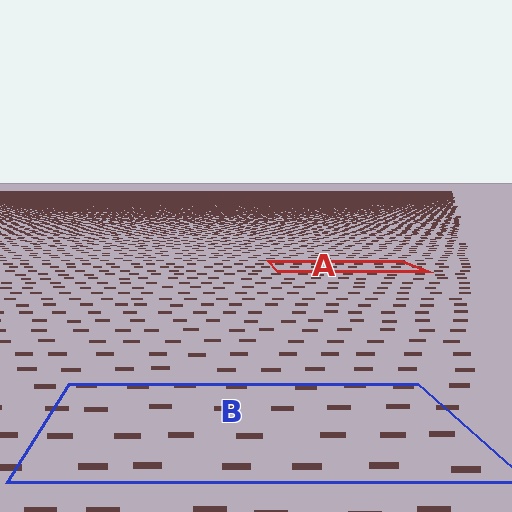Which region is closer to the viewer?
Region B is closer. The texture elements there are larger and more spread out.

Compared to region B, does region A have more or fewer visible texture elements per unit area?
Region A has more texture elements per unit area — they are packed more densely because it is farther away.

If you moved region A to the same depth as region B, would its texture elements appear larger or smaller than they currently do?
They would appear larger. At a closer depth, the same texture elements are projected at a bigger on-screen size.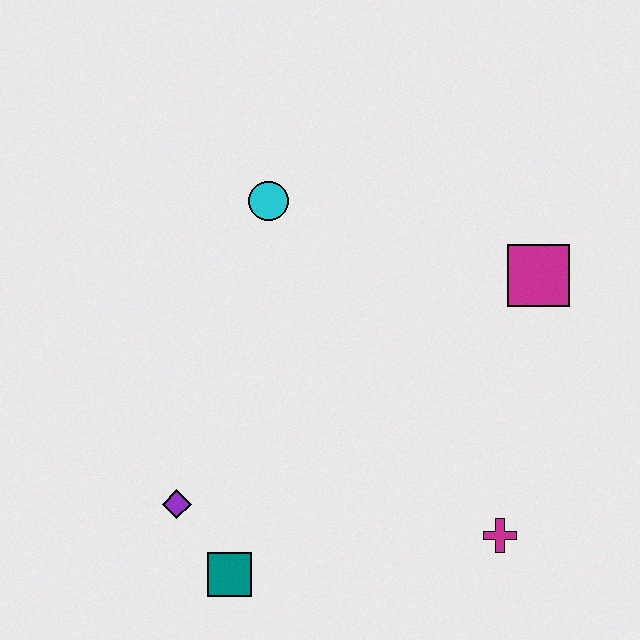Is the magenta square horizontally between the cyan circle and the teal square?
No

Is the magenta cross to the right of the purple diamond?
Yes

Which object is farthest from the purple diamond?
The magenta square is farthest from the purple diamond.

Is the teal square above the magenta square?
No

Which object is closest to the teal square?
The purple diamond is closest to the teal square.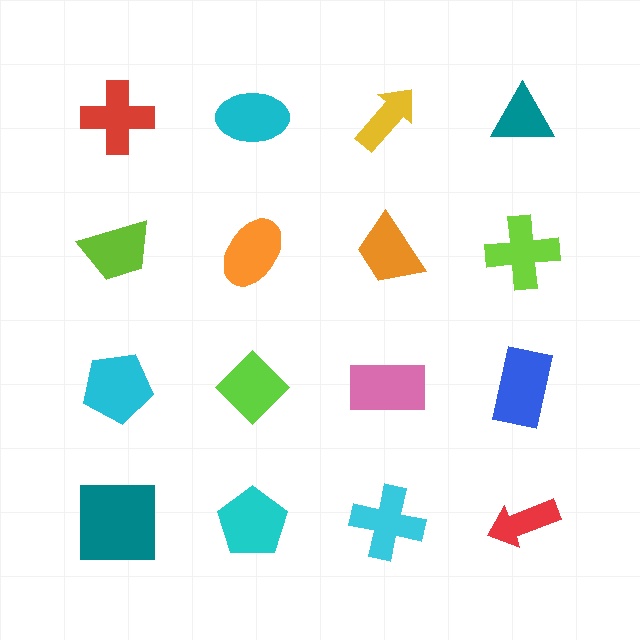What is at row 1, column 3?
A yellow arrow.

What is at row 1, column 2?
A cyan ellipse.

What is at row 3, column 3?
A pink rectangle.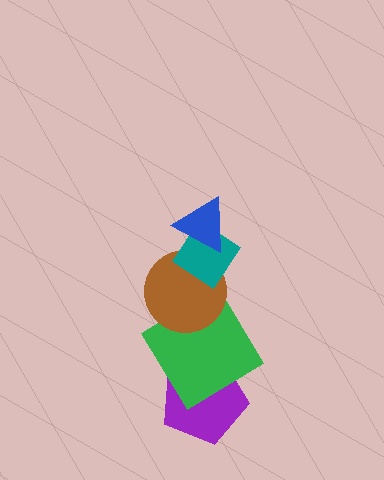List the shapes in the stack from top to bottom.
From top to bottom: the blue triangle, the teal diamond, the brown circle, the green diamond, the purple pentagon.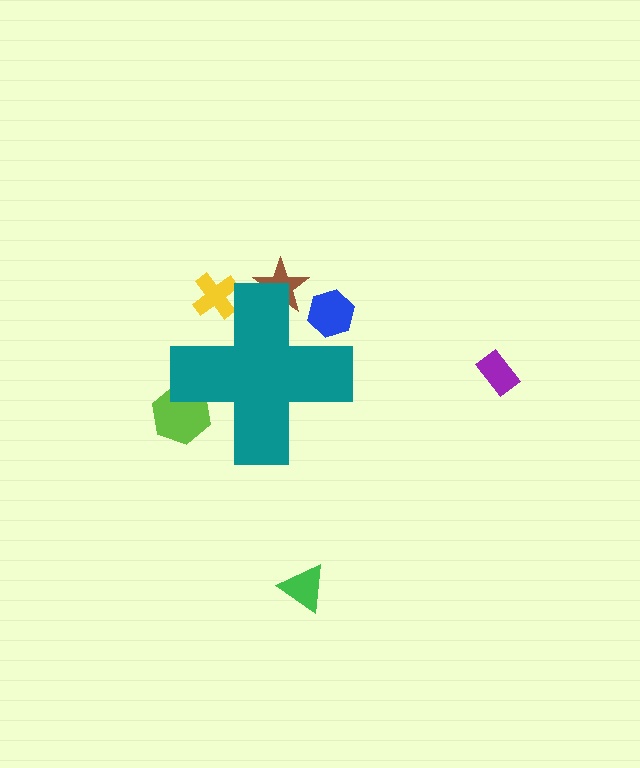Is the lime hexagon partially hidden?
Yes, the lime hexagon is partially hidden behind the teal cross.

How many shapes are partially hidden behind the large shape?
4 shapes are partially hidden.